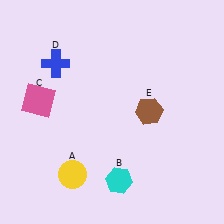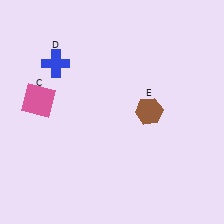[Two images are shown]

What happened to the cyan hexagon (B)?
The cyan hexagon (B) was removed in Image 2. It was in the bottom-right area of Image 1.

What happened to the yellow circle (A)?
The yellow circle (A) was removed in Image 2. It was in the bottom-left area of Image 1.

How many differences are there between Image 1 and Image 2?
There are 2 differences between the two images.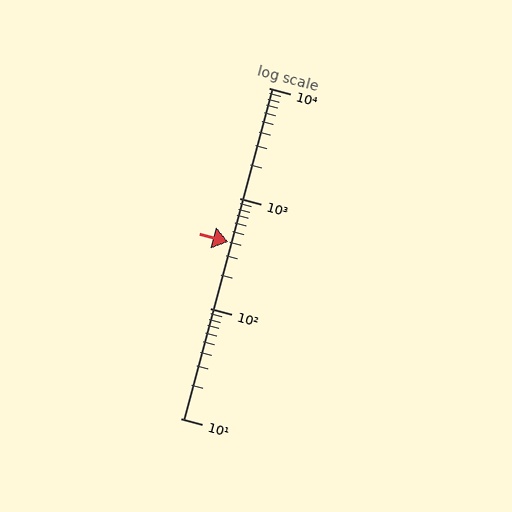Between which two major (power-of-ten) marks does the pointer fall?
The pointer is between 100 and 1000.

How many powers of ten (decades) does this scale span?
The scale spans 3 decades, from 10 to 10000.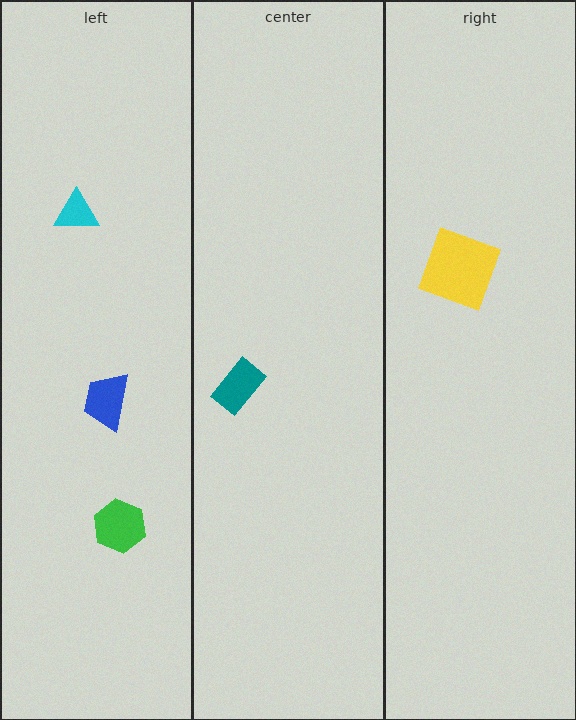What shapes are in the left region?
The blue trapezoid, the green hexagon, the cyan triangle.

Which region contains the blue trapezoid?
The left region.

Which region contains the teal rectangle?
The center region.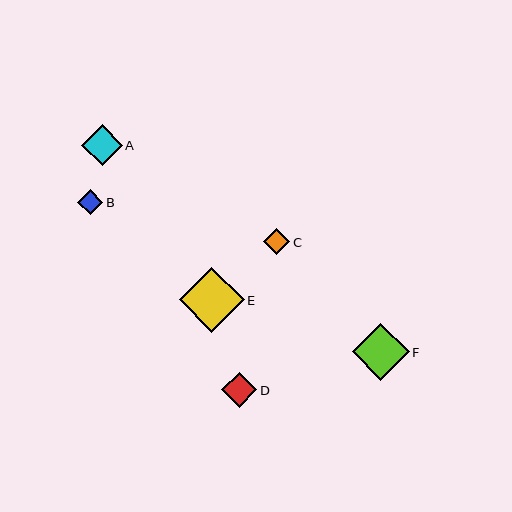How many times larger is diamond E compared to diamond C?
Diamond E is approximately 2.5 times the size of diamond C.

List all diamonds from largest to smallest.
From largest to smallest: E, F, A, D, C, B.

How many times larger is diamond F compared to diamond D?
Diamond F is approximately 1.6 times the size of diamond D.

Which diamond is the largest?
Diamond E is the largest with a size of approximately 65 pixels.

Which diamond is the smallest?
Diamond B is the smallest with a size of approximately 25 pixels.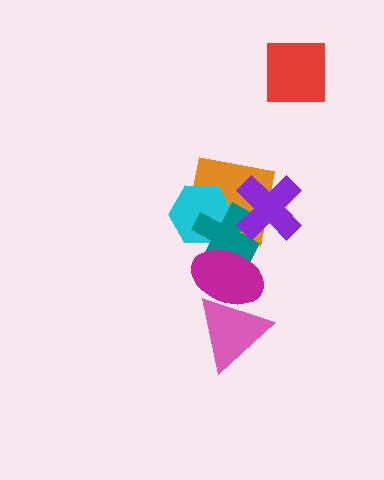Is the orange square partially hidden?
Yes, it is partially covered by another shape.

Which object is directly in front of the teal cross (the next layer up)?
The magenta ellipse is directly in front of the teal cross.